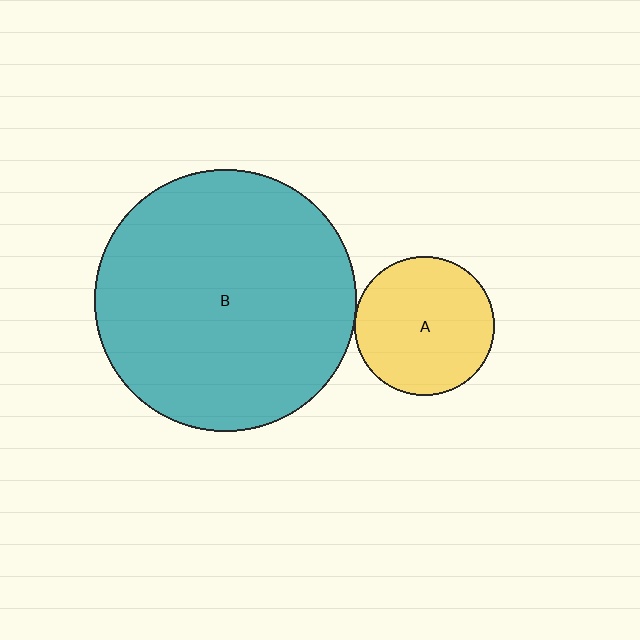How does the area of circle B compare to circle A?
Approximately 3.6 times.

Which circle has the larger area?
Circle B (teal).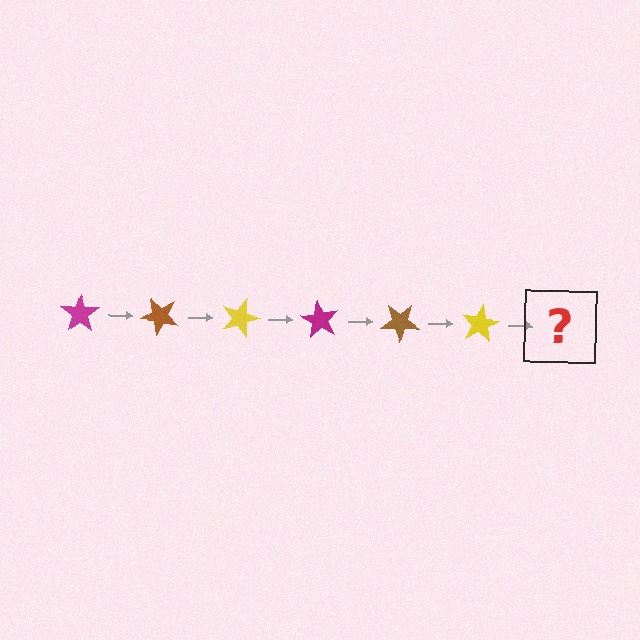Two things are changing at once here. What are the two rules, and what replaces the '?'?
The two rules are that it rotates 45 degrees each step and the color cycles through magenta, brown, and yellow. The '?' should be a magenta star, rotated 270 degrees from the start.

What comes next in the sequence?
The next element should be a magenta star, rotated 270 degrees from the start.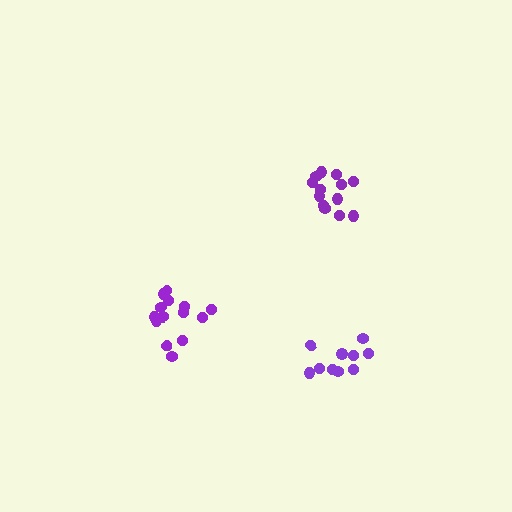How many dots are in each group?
Group 1: 14 dots, Group 2: 13 dots, Group 3: 10 dots (37 total).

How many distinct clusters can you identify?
There are 3 distinct clusters.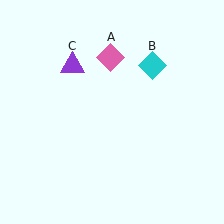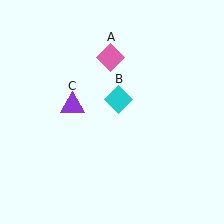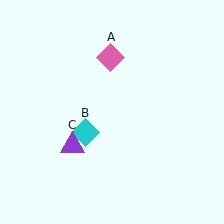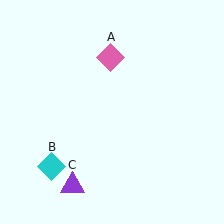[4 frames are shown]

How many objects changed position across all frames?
2 objects changed position: cyan diamond (object B), purple triangle (object C).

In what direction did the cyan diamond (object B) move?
The cyan diamond (object B) moved down and to the left.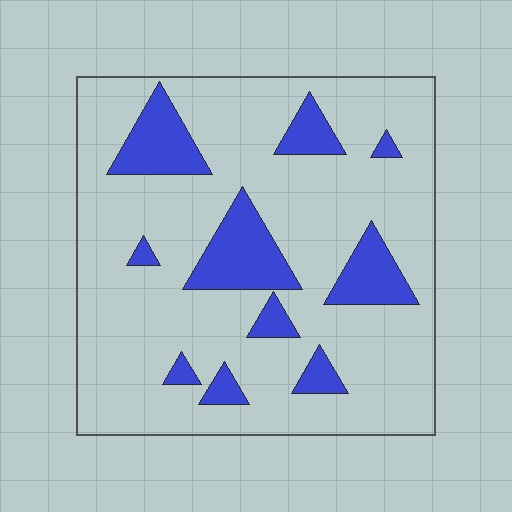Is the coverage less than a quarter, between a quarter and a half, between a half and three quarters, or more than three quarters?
Less than a quarter.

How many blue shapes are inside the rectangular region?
10.